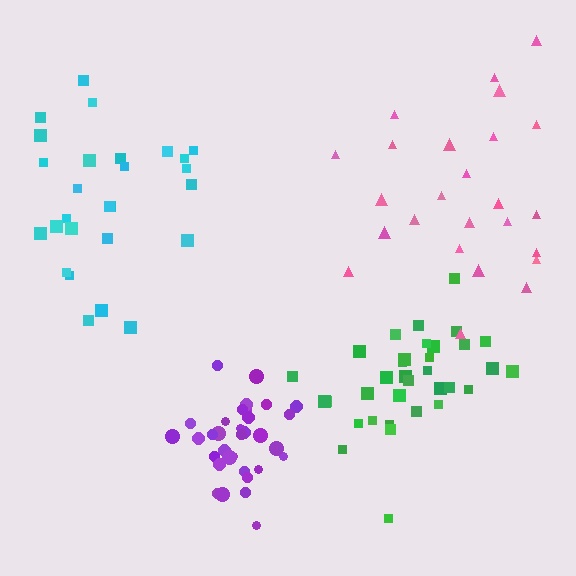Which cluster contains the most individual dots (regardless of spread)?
Green (34).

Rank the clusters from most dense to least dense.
purple, green, cyan, pink.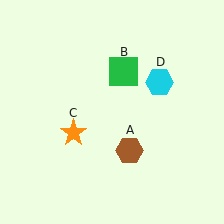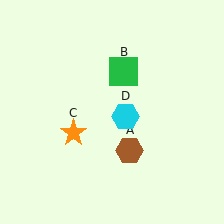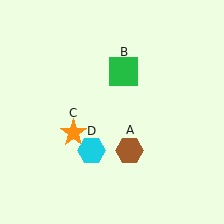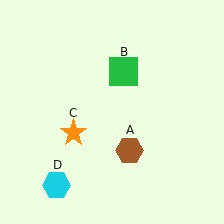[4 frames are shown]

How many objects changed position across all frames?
1 object changed position: cyan hexagon (object D).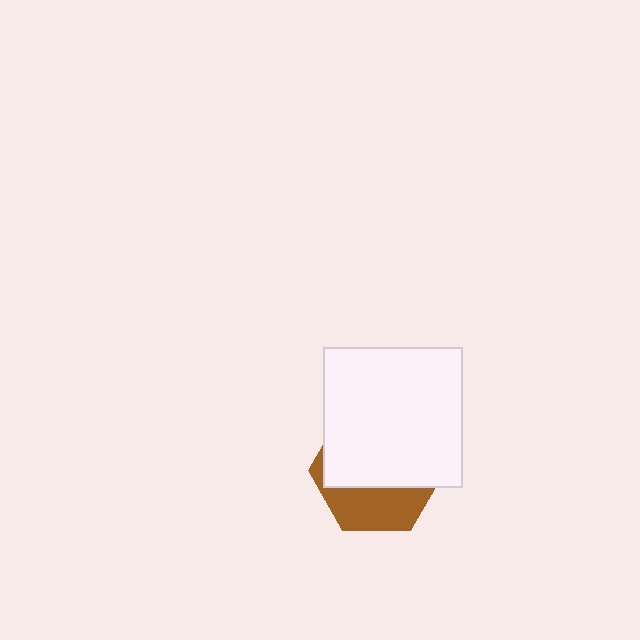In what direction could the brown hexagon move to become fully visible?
The brown hexagon could move down. That would shift it out from behind the white square entirely.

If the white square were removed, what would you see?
You would see the complete brown hexagon.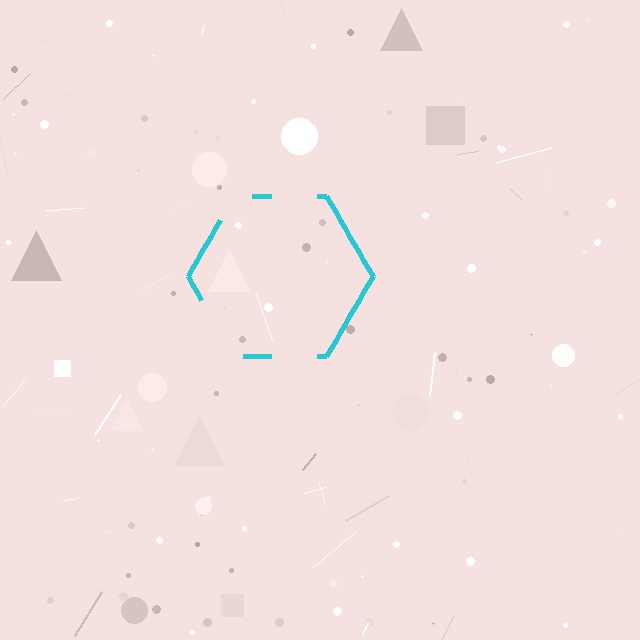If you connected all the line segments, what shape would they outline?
They would outline a hexagon.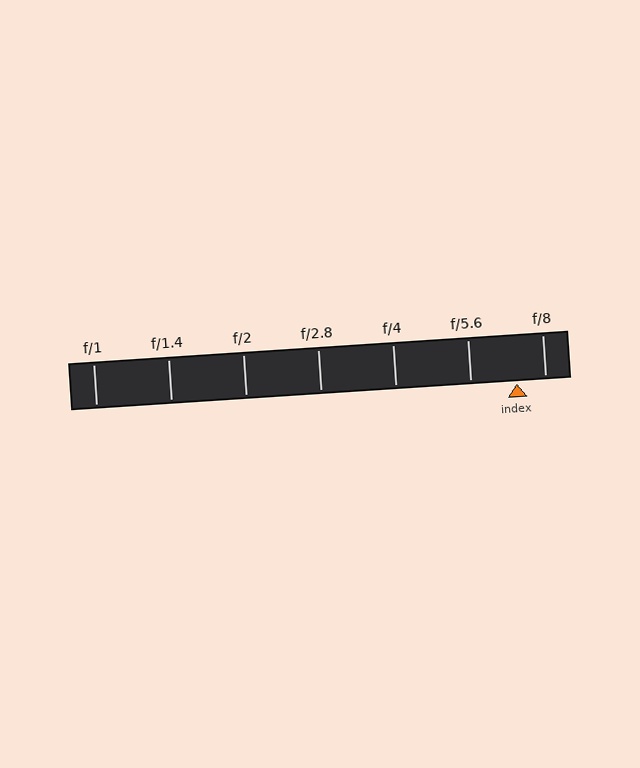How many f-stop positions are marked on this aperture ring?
There are 7 f-stop positions marked.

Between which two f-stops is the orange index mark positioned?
The index mark is between f/5.6 and f/8.